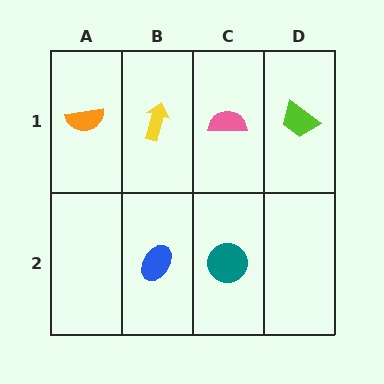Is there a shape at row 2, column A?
No, that cell is empty.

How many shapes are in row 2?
2 shapes.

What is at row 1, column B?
A yellow arrow.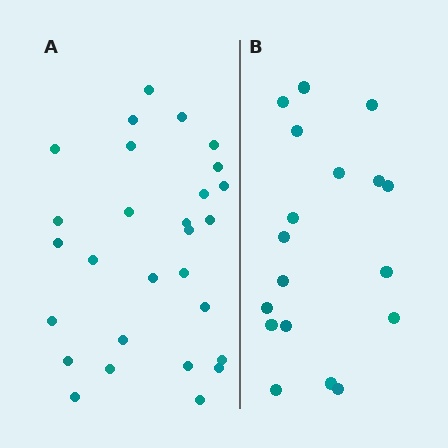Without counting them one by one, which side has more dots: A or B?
Region A (the left region) has more dots.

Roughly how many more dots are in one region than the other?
Region A has roughly 10 or so more dots than region B.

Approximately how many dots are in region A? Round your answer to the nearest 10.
About 30 dots. (The exact count is 28, which rounds to 30.)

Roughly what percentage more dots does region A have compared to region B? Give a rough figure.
About 55% more.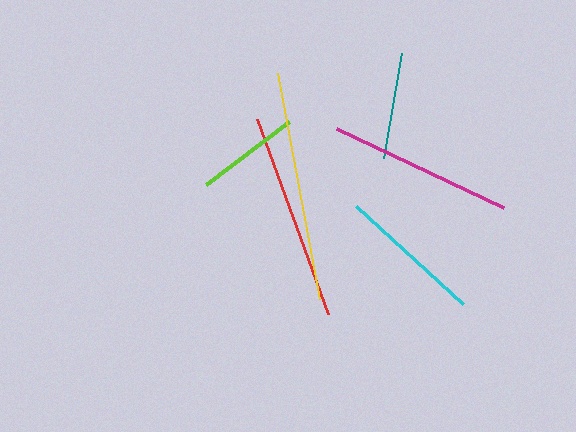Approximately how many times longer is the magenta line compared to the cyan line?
The magenta line is approximately 1.3 times the length of the cyan line.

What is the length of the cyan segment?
The cyan segment is approximately 145 pixels long.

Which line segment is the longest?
The yellow line is the longest at approximately 229 pixels.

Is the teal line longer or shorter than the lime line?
The teal line is longer than the lime line.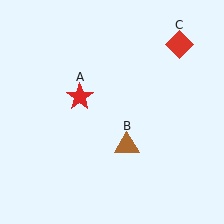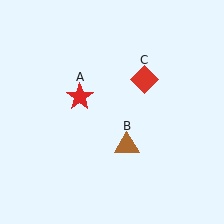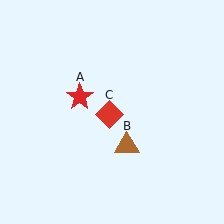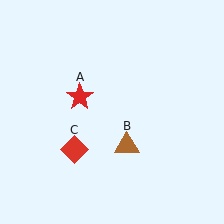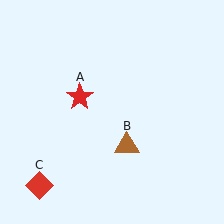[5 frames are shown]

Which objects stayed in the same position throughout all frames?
Red star (object A) and brown triangle (object B) remained stationary.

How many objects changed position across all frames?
1 object changed position: red diamond (object C).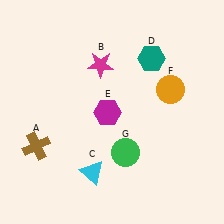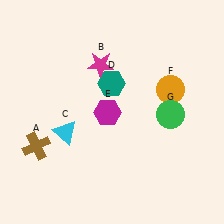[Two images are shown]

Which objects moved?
The objects that moved are: the cyan triangle (C), the teal hexagon (D), the green circle (G).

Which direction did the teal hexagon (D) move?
The teal hexagon (D) moved left.